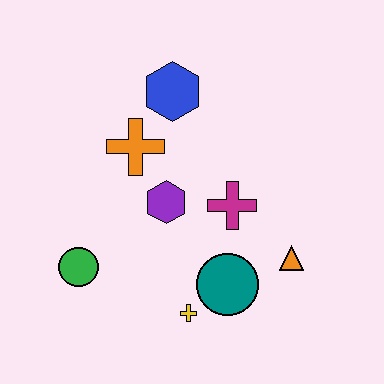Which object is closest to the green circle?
The purple hexagon is closest to the green circle.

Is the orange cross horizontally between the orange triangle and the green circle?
Yes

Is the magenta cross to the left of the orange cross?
No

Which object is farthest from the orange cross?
The orange triangle is farthest from the orange cross.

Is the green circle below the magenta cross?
Yes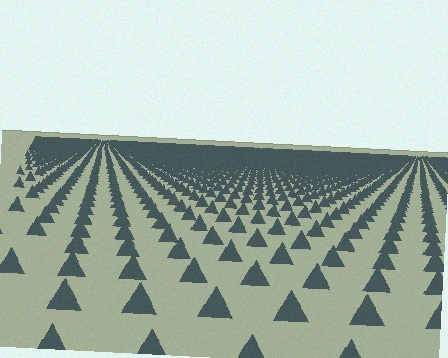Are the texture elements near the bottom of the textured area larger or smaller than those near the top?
Larger. Near the bottom, elements are closer to the viewer and appear at a bigger on-screen size.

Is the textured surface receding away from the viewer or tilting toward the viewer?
The surface is receding away from the viewer. Texture elements get smaller and denser toward the top.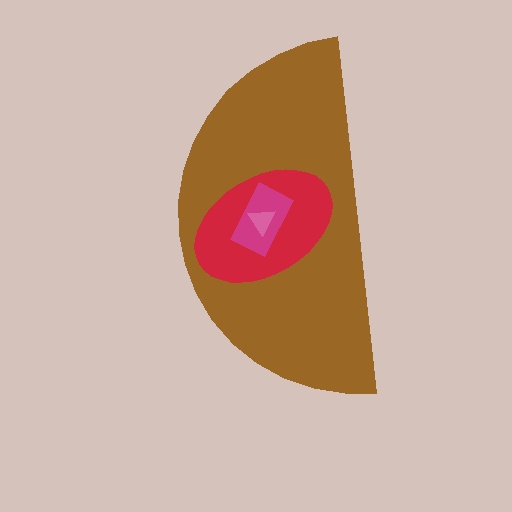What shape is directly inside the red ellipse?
The magenta rectangle.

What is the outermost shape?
The brown semicircle.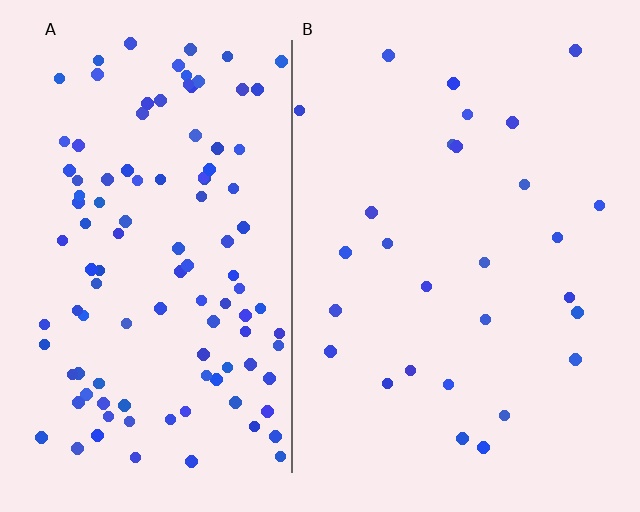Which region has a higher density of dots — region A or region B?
A (the left).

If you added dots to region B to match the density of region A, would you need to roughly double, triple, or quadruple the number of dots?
Approximately quadruple.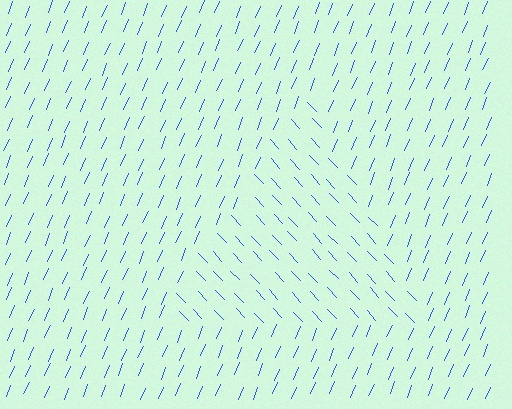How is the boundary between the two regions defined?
The boundary is defined purely by a change in line orientation (approximately 65 degrees difference). All lines are the same color and thickness.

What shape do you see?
I see a triangle.